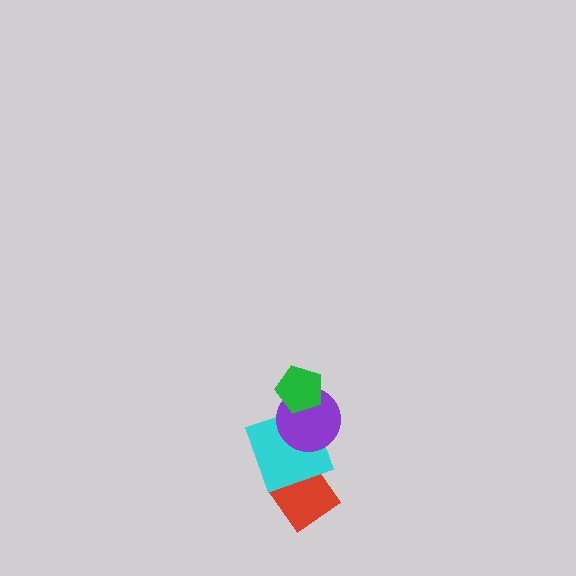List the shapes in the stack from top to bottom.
From top to bottom: the green pentagon, the purple circle, the cyan square, the red diamond.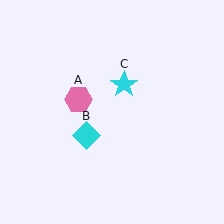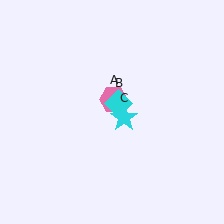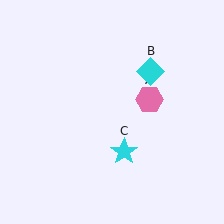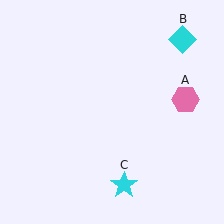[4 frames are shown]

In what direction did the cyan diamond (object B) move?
The cyan diamond (object B) moved up and to the right.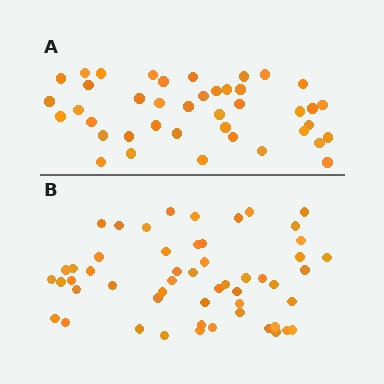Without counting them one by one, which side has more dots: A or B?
Region B (the bottom region) has more dots.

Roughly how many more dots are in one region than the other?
Region B has roughly 12 or so more dots than region A.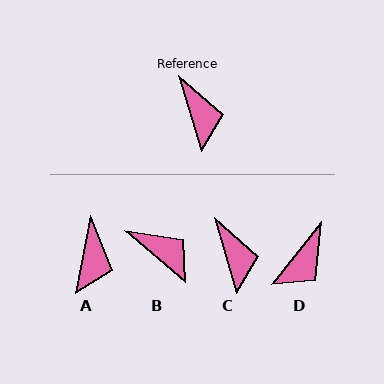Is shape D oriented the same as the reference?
No, it is off by about 55 degrees.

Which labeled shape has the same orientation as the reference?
C.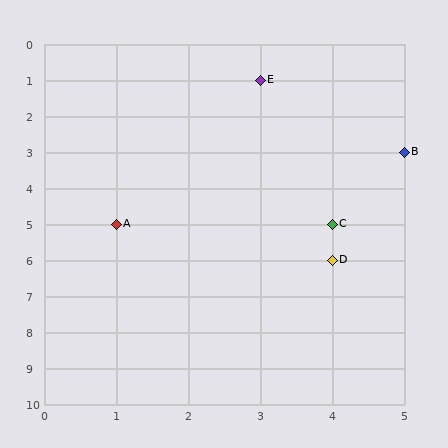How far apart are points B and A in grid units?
Points B and A are 4 columns and 2 rows apart (about 4.5 grid units diagonally).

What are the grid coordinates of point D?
Point D is at grid coordinates (4, 6).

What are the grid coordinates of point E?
Point E is at grid coordinates (3, 1).